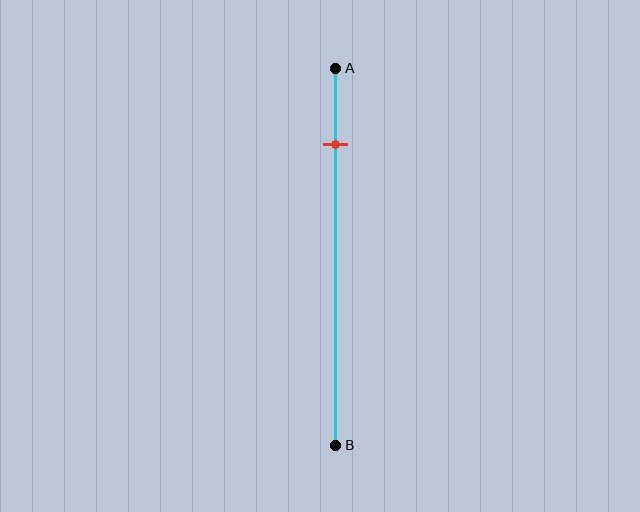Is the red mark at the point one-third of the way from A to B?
No, the mark is at about 20% from A, not at the 33% one-third point.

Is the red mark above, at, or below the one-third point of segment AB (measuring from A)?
The red mark is above the one-third point of segment AB.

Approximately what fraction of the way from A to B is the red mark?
The red mark is approximately 20% of the way from A to B.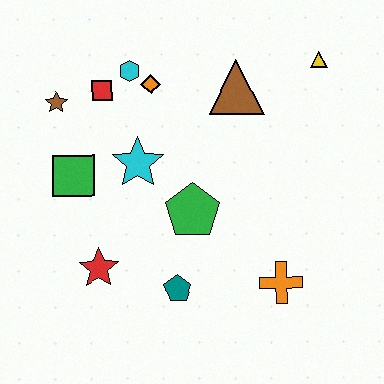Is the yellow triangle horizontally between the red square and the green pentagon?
No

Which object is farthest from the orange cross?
The brown star is farthest from the orange cross.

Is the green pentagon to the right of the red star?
Yes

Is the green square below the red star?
No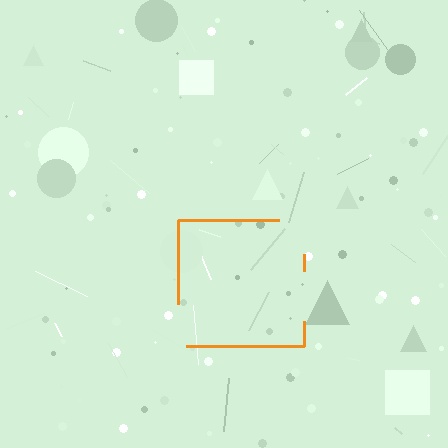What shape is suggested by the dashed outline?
The dashed outline suggests a square.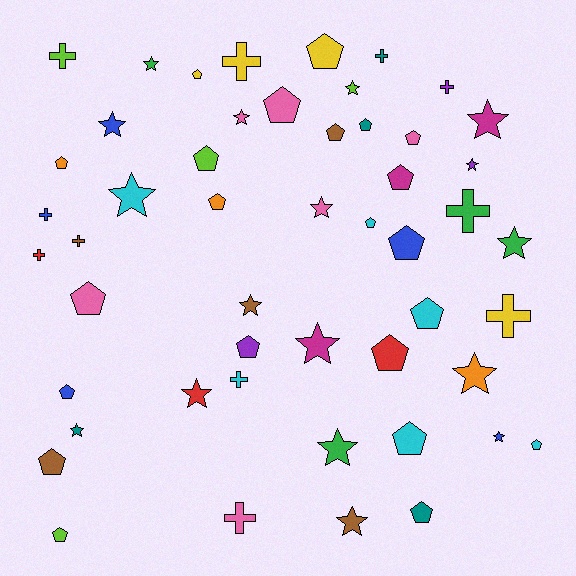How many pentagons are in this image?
There are 22 pentagons.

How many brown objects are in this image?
There are 5 brown objects.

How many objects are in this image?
There are 50 objects.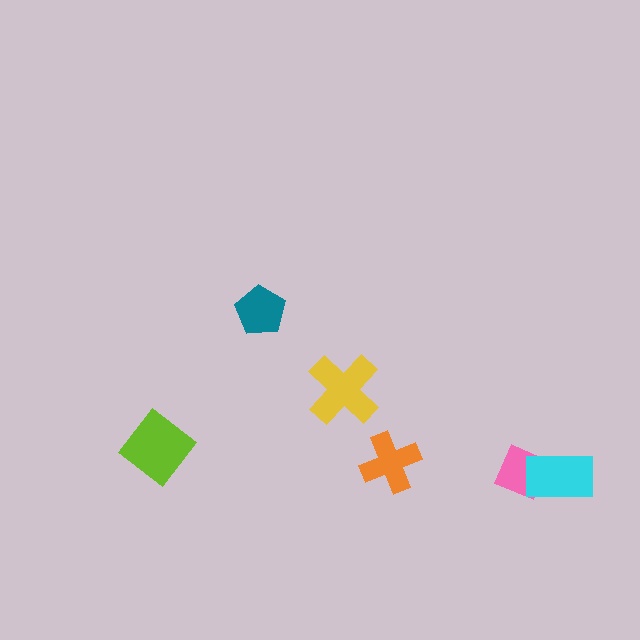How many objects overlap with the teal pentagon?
0 objects overlap with the teal pentagon.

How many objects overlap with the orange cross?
0 objects overlap with the orange cross.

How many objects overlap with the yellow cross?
0 objects overlap with the yellow cross.